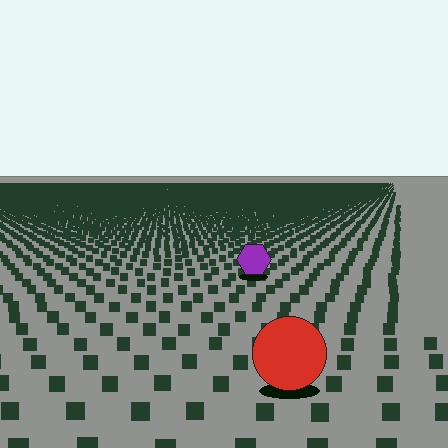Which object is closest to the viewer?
The red circle is closest. The texture marks near it are larger and more spread out.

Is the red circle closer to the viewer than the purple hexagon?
Yes. The red circle is closer — you can tell from the texture gradient: the ground texture is coarser near it.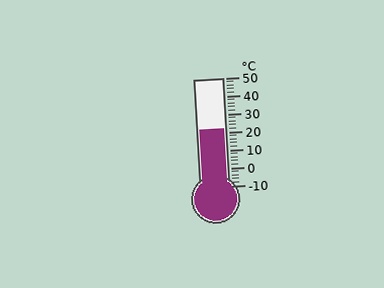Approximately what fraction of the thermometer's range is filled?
The thermometer is filled to approximately 55% of its range.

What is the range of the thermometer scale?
The thermometer scale ranges from -10°C to 50°C.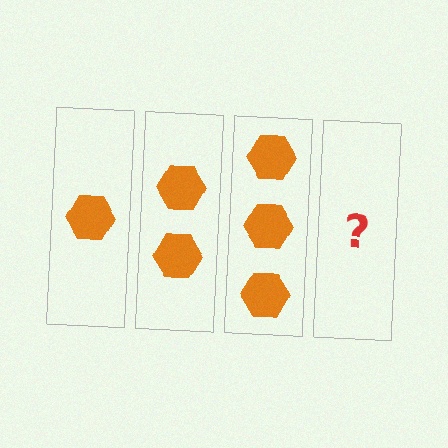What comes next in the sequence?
The next element should be 4 hexagons.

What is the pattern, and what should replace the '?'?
The pattern is that each step adds one more hexagon. The '?' should be 4 hexagons.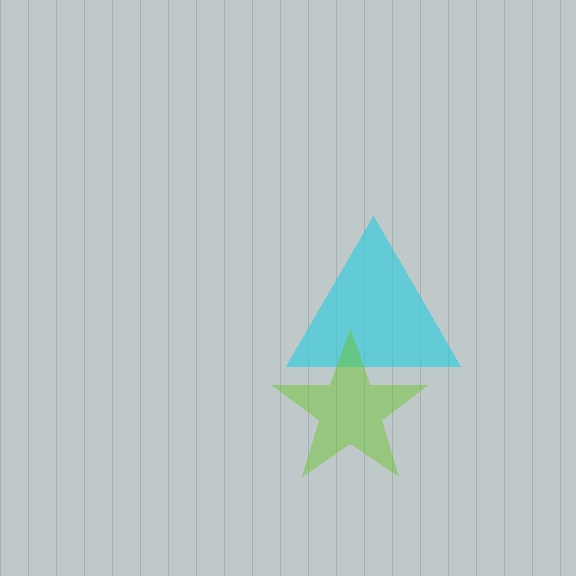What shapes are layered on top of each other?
The layered shapes are: a cyan triangle, a lime star.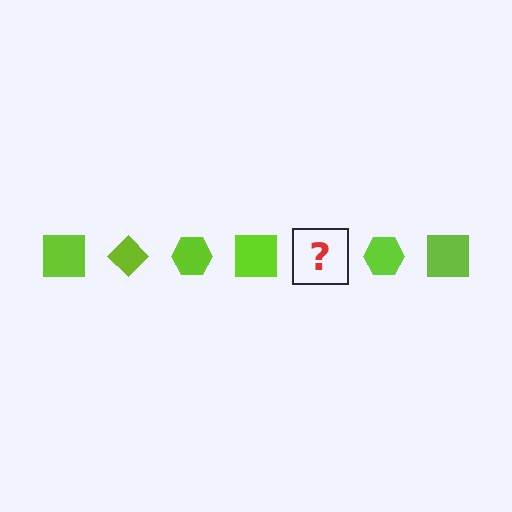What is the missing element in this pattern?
The missing element is a lime diamond.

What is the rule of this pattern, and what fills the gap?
The rule is that the pattern cycles through square, diamond, hexagon shapes in lime. The gap should be filled with a lime diamond.